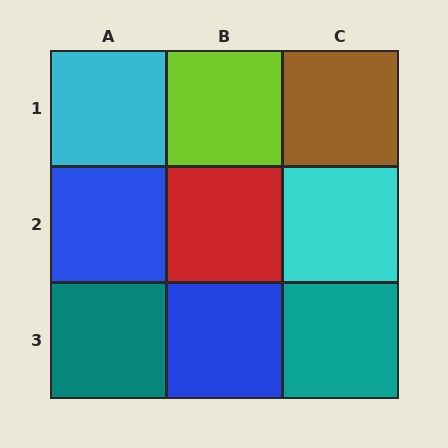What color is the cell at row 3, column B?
Blue.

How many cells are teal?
2 cells are teal.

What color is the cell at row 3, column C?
Teal.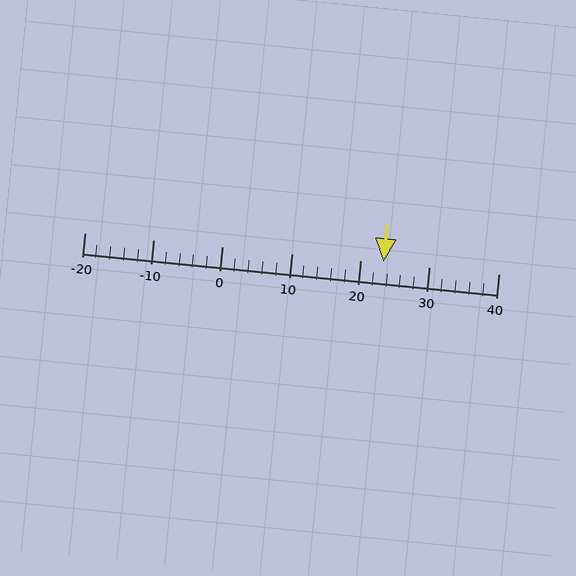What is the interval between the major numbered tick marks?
The major tick marks are spaced 10 units apart.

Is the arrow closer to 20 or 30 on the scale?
The arrow is closer to 20.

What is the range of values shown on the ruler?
The ruler shows values from -20 to 40.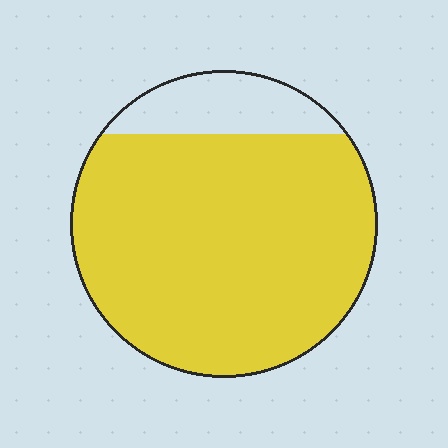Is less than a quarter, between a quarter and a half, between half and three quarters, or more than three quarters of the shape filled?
More than three quarters.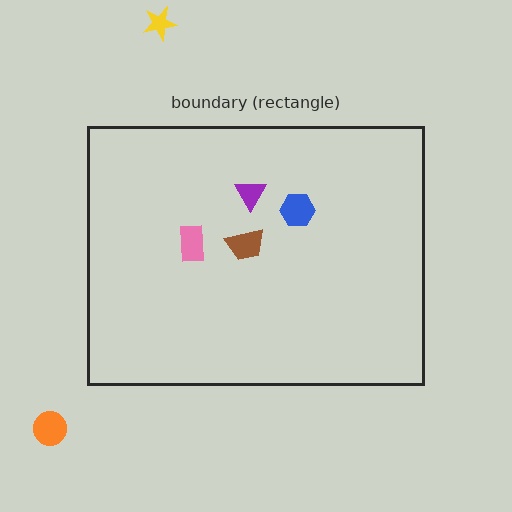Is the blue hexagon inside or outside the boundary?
Inside.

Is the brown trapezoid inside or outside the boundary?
Inside.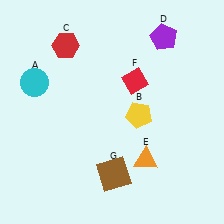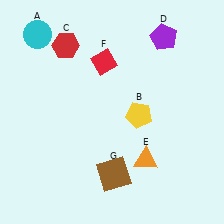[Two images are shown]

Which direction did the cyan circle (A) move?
The cyan circle (A) moved up.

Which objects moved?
The objects that moved are: the cyan circle (A), the red diamond (F).